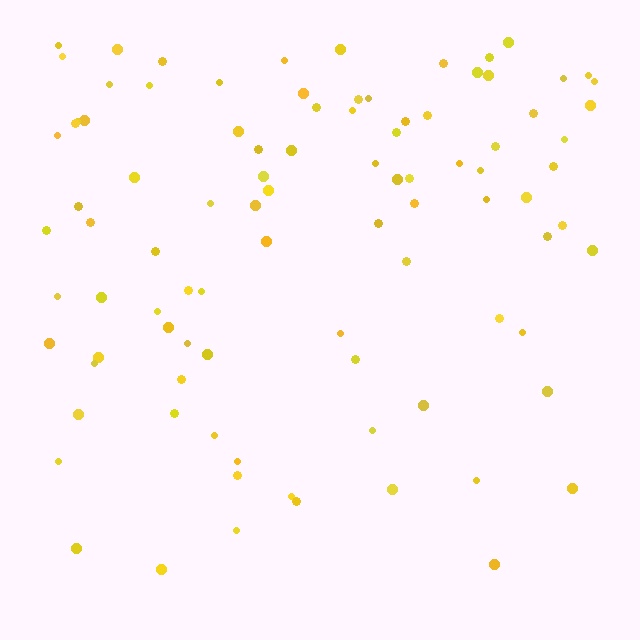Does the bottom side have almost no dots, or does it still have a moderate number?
Still a moderate number, just noticeably fewer than the top.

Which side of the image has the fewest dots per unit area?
The bottom.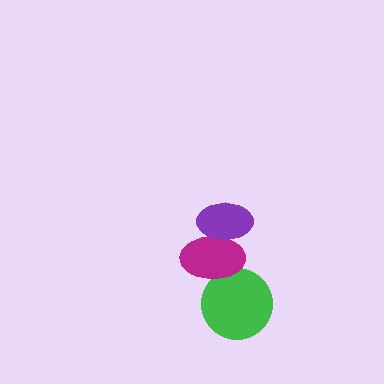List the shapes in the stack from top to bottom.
From top to bottom: the purple ellipse, the magenta ellipse, the green circle.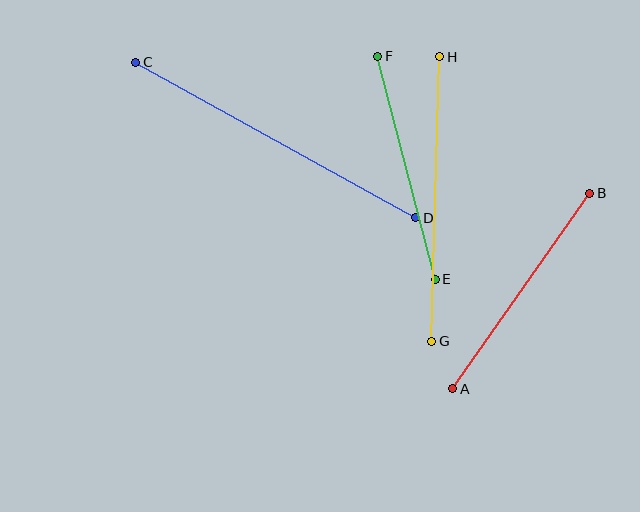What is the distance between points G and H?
The distance is approximately 284 pixels.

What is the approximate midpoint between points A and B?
The midpoint is at approximately (521, 291) pixels.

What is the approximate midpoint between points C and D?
The midpoint is at approximately (276, 140) pixels.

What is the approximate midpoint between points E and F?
The midpoint is at approximately (407, 168) pixels.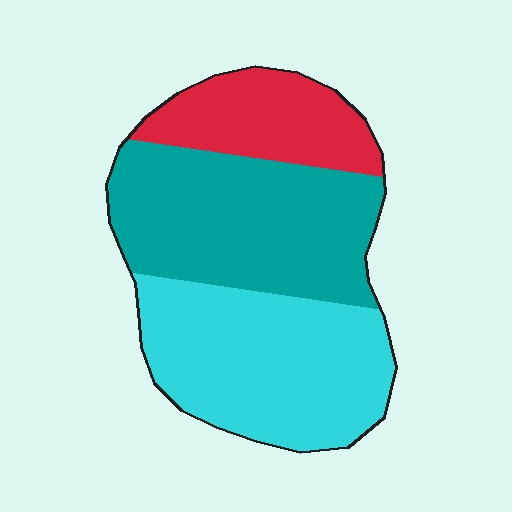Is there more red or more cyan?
Cyan.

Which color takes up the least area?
Red, at roughly 20%.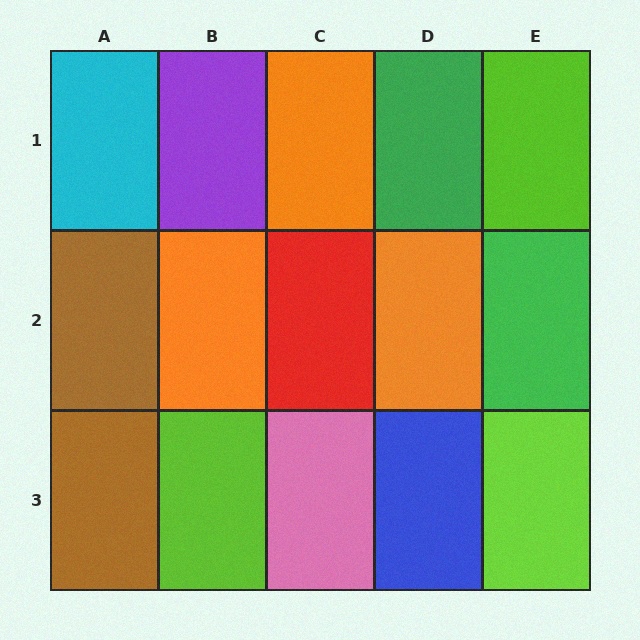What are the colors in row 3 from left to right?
Brown, lime, pink, blue, lime.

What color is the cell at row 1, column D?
Green.